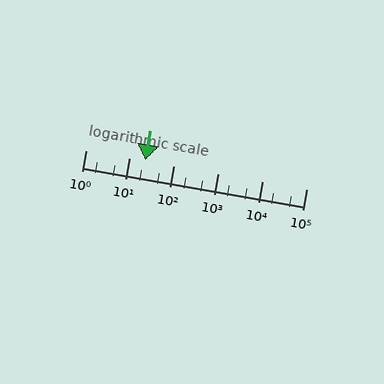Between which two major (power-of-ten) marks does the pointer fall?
The pointer is between 10 and 100.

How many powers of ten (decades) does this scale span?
The scale spans 5 decades, from 1 to 100000.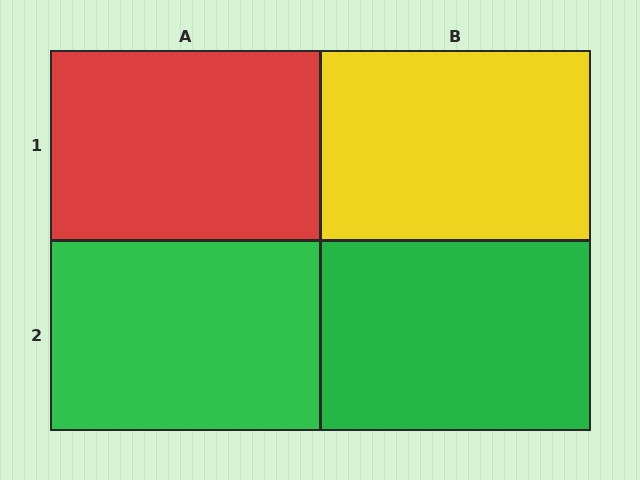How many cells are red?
1 cell is red.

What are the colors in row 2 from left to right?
Green, green.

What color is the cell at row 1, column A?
Red.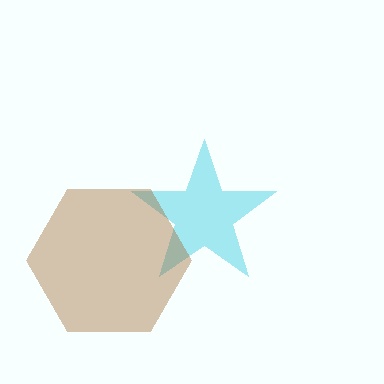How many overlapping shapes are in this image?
There are 2 overlapping shapes in the image.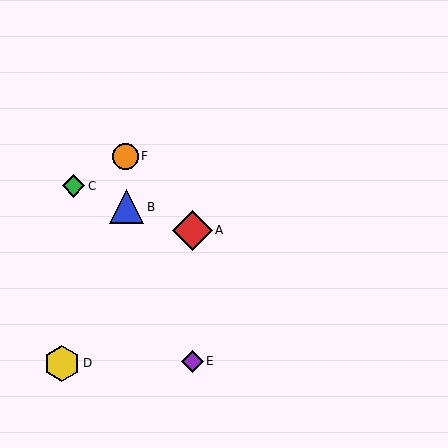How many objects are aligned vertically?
2 objects (A, E) are aligned vertically.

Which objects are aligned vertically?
Objects A, E are aligned vertically.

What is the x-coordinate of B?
Object B is at x≈127.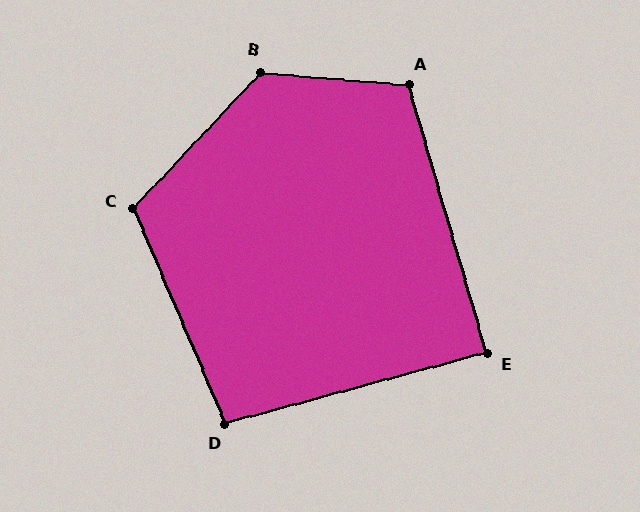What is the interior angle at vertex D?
Approximately 98 degrees (obtuse).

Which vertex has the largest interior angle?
B, at approximately 128 degrees.